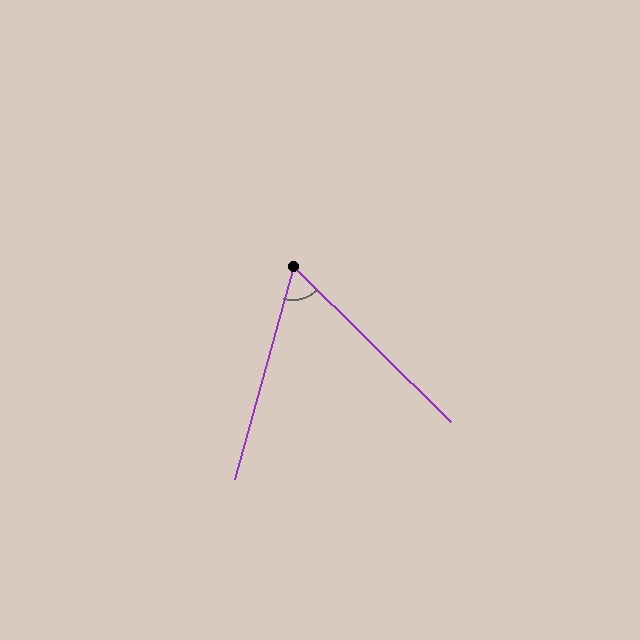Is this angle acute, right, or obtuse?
It is acute.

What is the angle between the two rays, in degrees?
Approximately 61 degrees.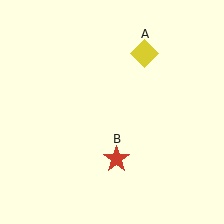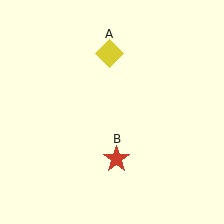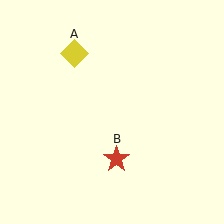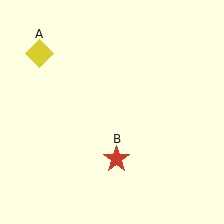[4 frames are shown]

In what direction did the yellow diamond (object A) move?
The yellow diamond (object A) moved left.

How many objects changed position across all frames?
1 object changed position: yellow diamond (object A).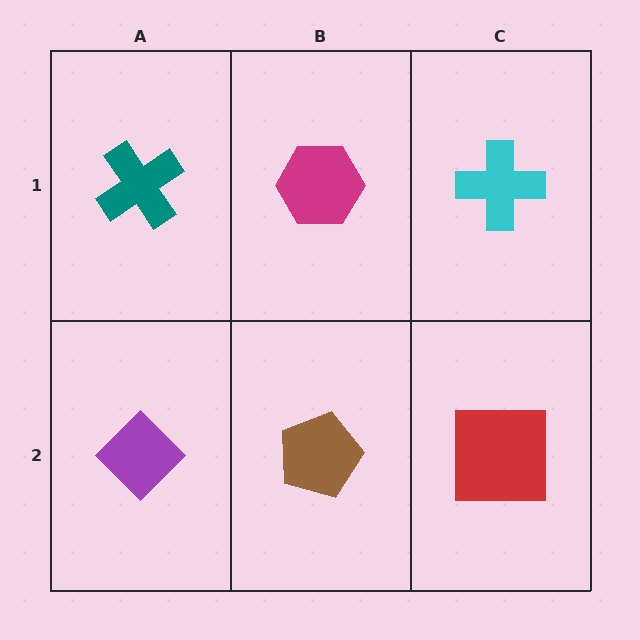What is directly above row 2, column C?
A cyan cross.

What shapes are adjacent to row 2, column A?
A teal cross (row 1, column A), a brown pentagon (row 2, column B).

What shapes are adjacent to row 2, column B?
A magenta hexagon (row 1, column B), a purple diamond (row 2, column A), a red square (row 2, column C).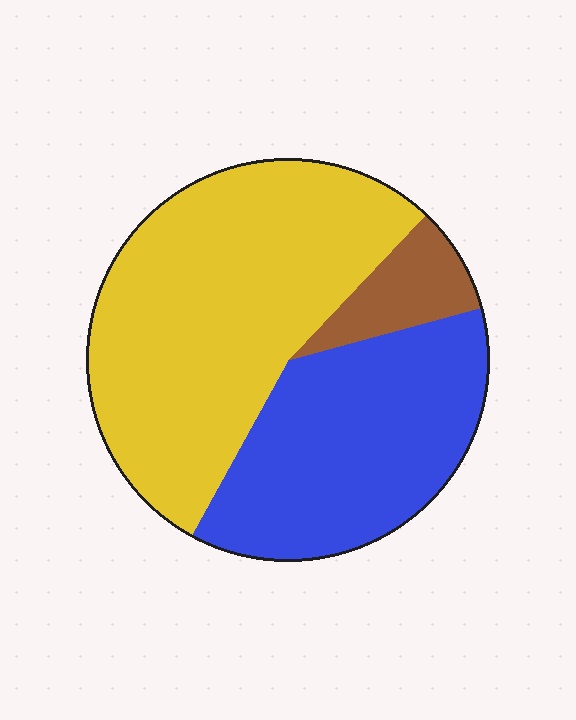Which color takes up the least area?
Brown, at roughly 10%.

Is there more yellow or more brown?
Yellow.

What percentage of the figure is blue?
Blue covers roughly 35% of the figure.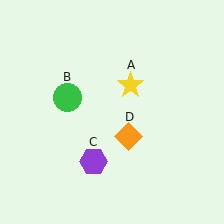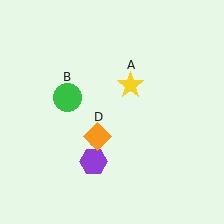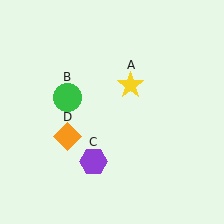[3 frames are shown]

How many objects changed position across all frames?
1 object changed position: orange diamond (object D).